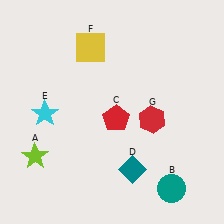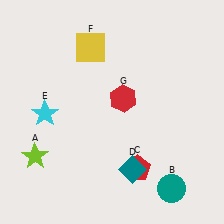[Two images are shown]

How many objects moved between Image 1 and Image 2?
2 objects moved between the two images.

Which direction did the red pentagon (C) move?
The red pentagon (C) moved down.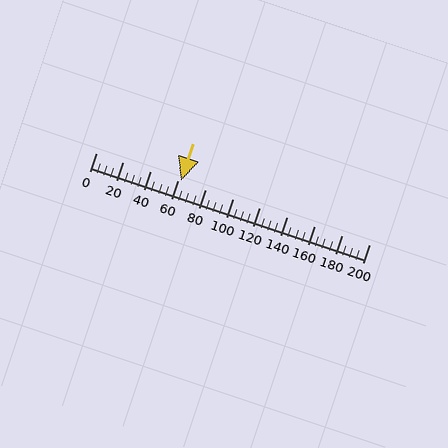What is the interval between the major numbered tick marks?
The major tick marks are spaced 20 units apart.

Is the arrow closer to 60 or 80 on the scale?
The arrow is closer to 60.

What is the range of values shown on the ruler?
The ruler shows values from 0 to 200.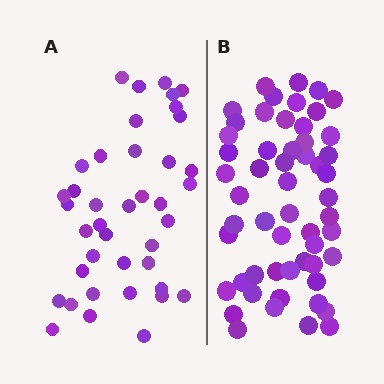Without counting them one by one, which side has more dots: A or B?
Region B (the right region) has more dots.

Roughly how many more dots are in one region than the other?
Region B has approximately 15 more dots than region A.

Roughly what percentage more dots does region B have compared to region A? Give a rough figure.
About 40% more.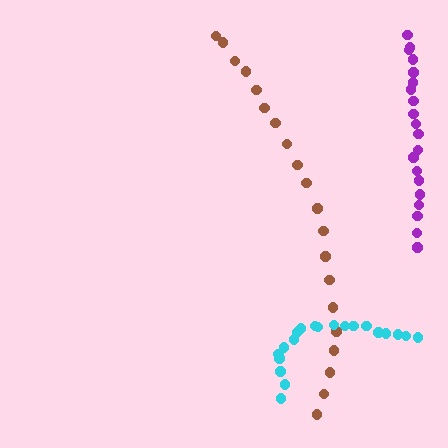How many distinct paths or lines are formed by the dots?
There are 3 distinct paths.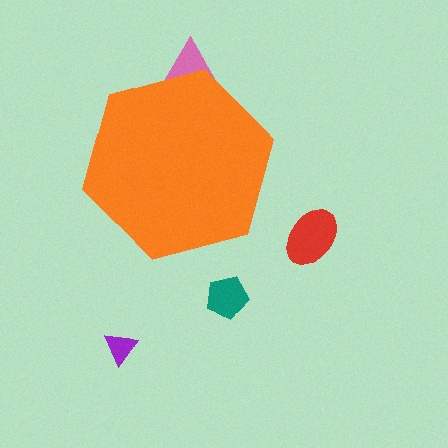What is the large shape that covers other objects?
An orange hexagon.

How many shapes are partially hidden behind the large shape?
1 shape is partially hidden.